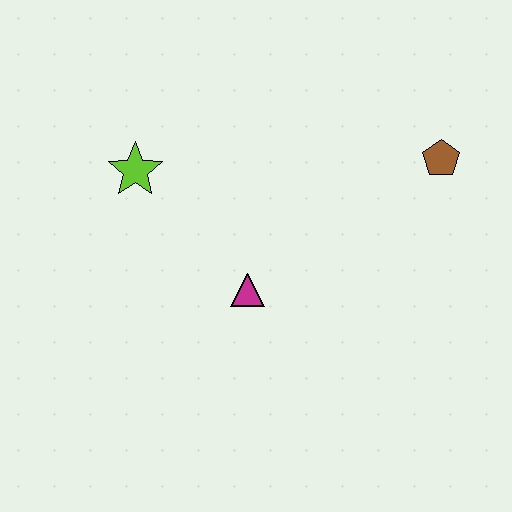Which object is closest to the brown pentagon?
The magenta triangle is closest to the brown pentagon.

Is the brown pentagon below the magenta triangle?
No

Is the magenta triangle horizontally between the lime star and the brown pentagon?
Yes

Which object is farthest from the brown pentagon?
The lime star is farthest from the brown pentagon.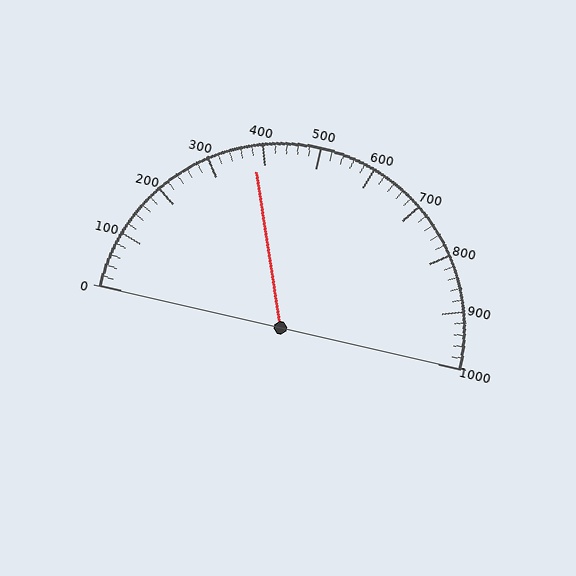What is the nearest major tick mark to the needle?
The nearest major tick mark is 400.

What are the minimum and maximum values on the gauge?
The gauge ranges from 0 to 1000.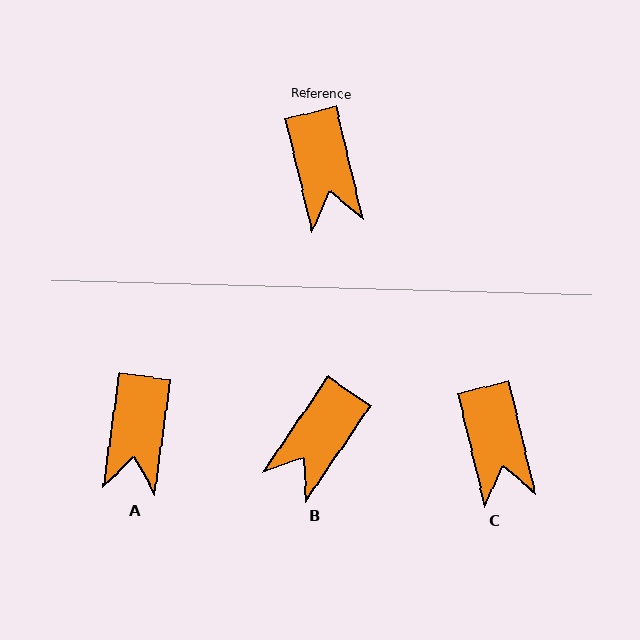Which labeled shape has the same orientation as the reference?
C.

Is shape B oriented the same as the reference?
No, it is off by about 48 degrees.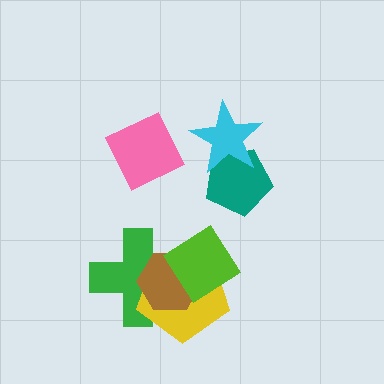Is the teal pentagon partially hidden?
Yes, it is partially covered by another shape.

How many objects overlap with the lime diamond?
3 objects overlap with the lime diamond.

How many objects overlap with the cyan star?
1 object overlaps with the cyan star.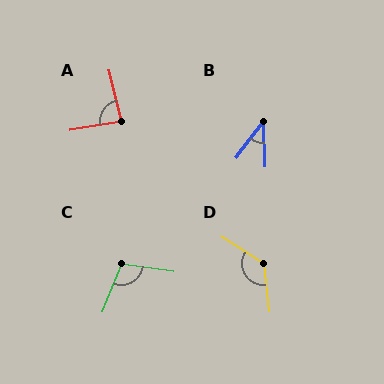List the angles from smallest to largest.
B (39°), A (86°), C (104°), D (129°).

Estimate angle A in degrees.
Approximately 86 degrees.